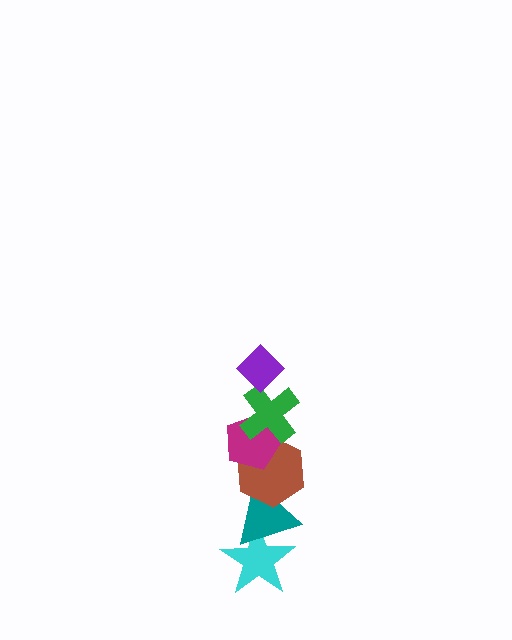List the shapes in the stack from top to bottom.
From top to bottom: the purple diamond, the green cross, the magenta pentagon, the brown hexagon, the teal triangle, the cyan star.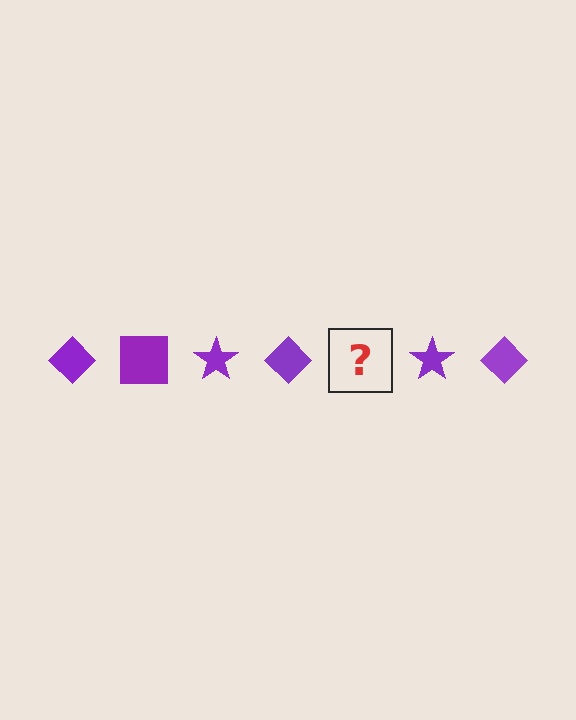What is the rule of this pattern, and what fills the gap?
The rule is that the pattern cycles through diamond, square, star shapes in purple. The gap should be filled with a purple square.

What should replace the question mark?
The question mark should be replaced with a purple square.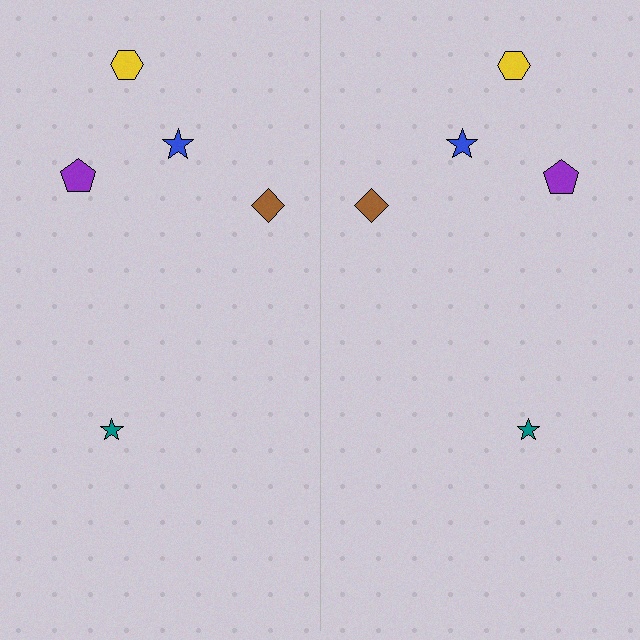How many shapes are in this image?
There are 10 shapes in this image.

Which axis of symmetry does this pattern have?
The pattern has a vertical axis of symmetry running through the center of the image.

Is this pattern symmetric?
Yes, this pattern has bilateral (reflection) symmetry.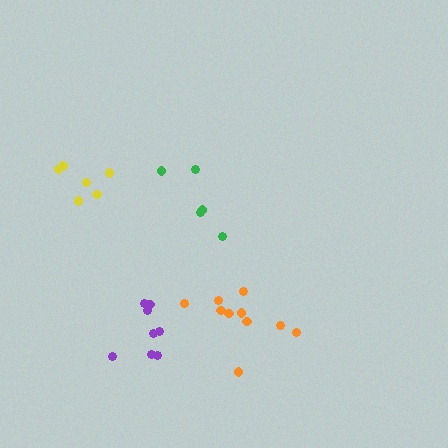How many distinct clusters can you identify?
There are 4 distinct clusters.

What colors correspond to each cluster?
The clusters are colored: purple, green, orange, yellow.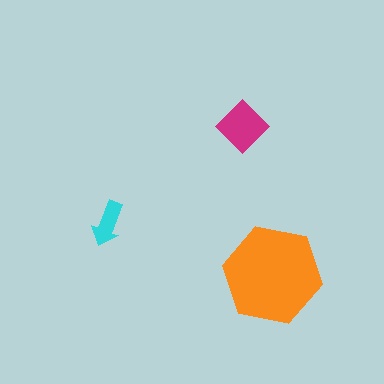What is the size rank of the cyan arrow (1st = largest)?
3rd.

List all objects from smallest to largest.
The cyan arrow, the magenta diamond, the orange hexagon.